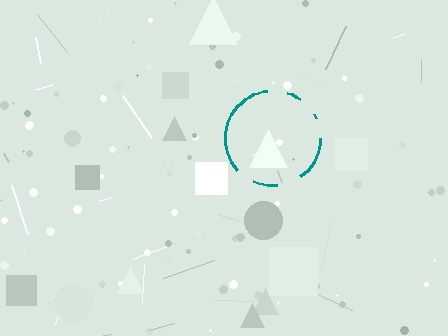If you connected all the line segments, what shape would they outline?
They would outline a circle.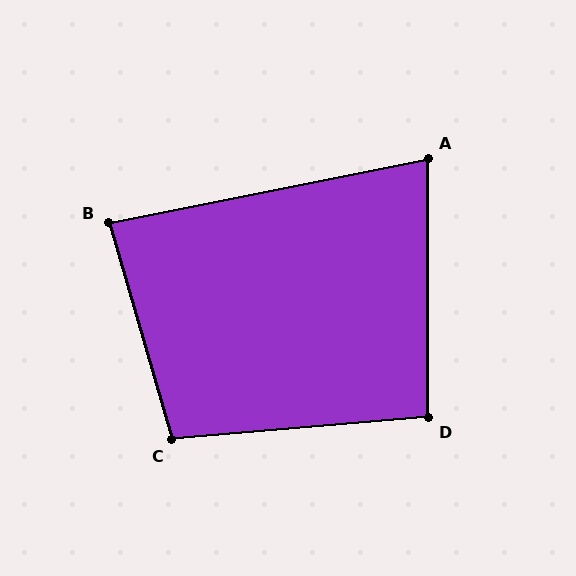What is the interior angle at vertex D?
Approximately 95 degrees (approximately right).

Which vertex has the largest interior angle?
C, at approximately 101 degrees.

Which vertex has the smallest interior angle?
A, at approximately 79 degrees.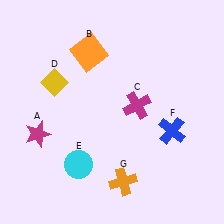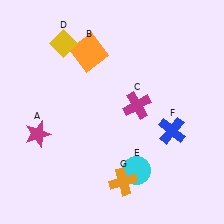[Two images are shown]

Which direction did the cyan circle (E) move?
The cyan circle (E) moved right.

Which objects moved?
The objects that moved are: the yellow diamond (D), the cyan circle (E).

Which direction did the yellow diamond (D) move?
The yellow diamond (D) moved up.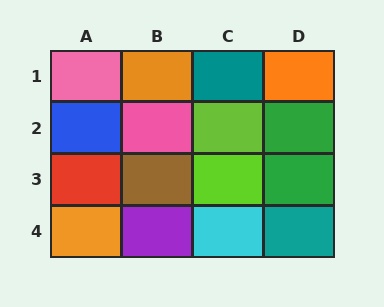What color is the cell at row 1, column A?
Pink.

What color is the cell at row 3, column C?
Lime.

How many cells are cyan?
1 cell is cyan.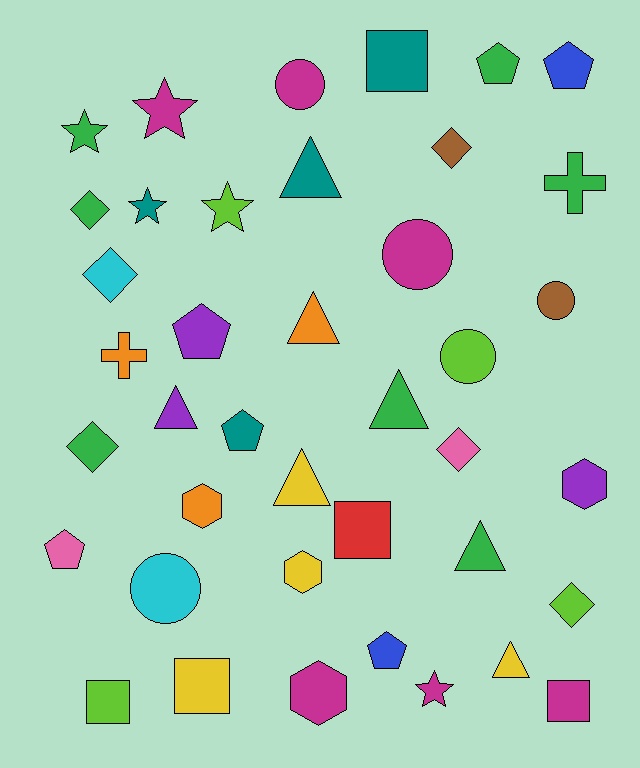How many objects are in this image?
There are 40 objects.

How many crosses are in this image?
There are 2 crosses.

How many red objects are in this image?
There is 1 red object.